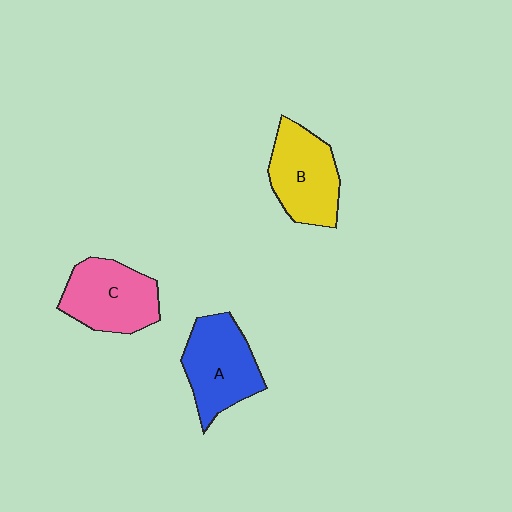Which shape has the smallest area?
Shape B (yellow).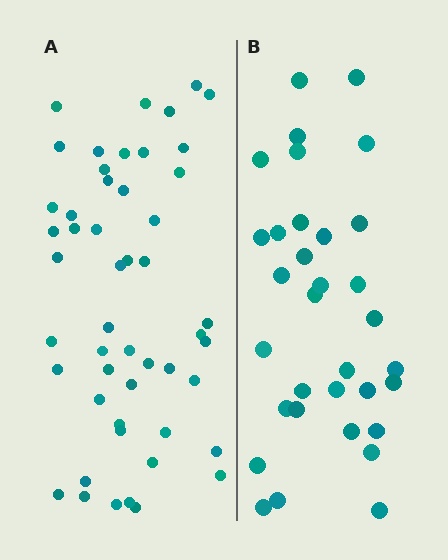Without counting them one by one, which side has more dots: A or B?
Region A (the left region) has more dots.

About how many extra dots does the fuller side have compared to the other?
Region A has approximately 15 more dots than region B.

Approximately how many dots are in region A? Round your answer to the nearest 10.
About 50 dots.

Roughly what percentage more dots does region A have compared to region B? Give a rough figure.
About 50% more.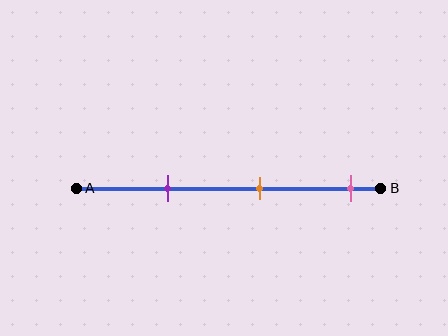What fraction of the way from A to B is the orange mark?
The orange mark is approximately 60% (0.6) of the way from A to B.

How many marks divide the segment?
There are 3 marks dividing the segment.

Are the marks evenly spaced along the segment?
Yes, the marks are approximately evenly spaced.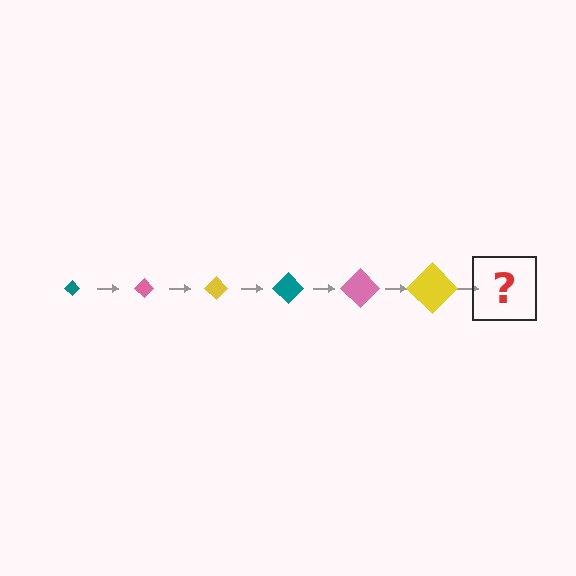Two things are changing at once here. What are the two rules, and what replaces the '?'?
The two rules are that the diamond grows larger each step and the color cycles through teal, pink, and yellow. The '?' should be a teal diamond, larger than the previous one.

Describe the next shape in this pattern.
It should be a teal diamond, larger than the previous one.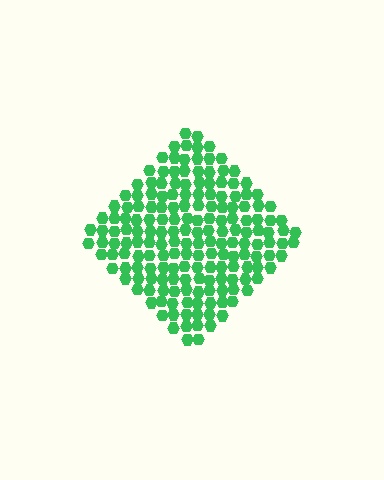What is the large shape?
The large shape is a diamond.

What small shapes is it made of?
It is made of small hexagons.